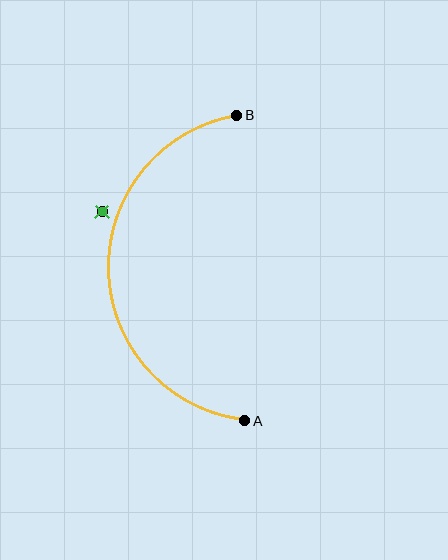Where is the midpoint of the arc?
The arc midpoint is the point on the curve farthest from the straight line joining A and B. It sits to the left of that line.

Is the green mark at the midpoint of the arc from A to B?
No — the green mark does not lie on the arc at all. It sits slightly outside the curve.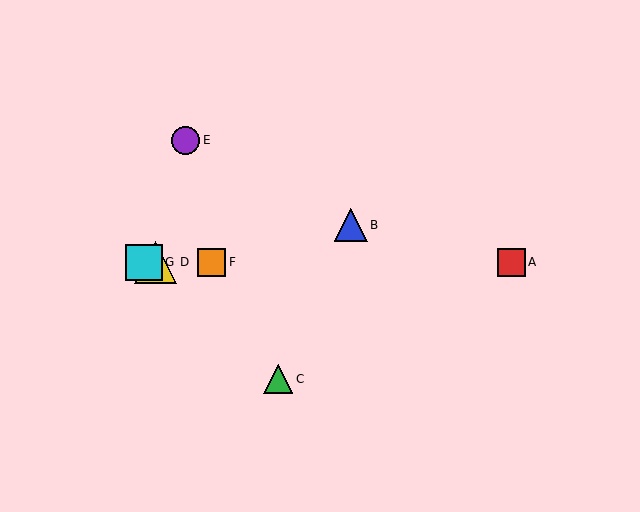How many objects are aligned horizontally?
4 objects (A, D, F, G) are aligned horizontally.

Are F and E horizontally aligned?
No, F is at y≈262 and E is at y≈140.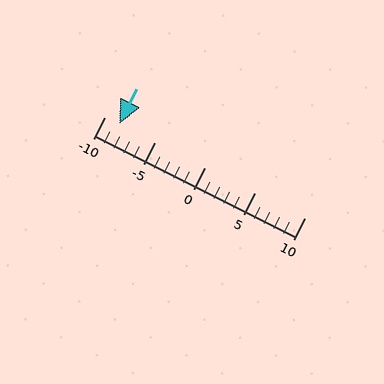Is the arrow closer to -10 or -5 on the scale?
The arrow is closer to -10.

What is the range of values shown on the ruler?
The ruler shows values from -10 to 10.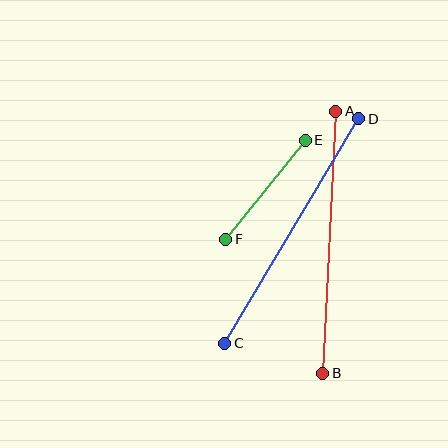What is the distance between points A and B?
The distance is approximately 262 pixels.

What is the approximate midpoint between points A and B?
The midpoint is at approximately (329, 242) pixels.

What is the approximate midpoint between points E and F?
The midpoint is at approximately (265, 190) pixels.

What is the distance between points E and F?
The distance is approximately 127 pixels.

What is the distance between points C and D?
The distance is approximately 261 pixels.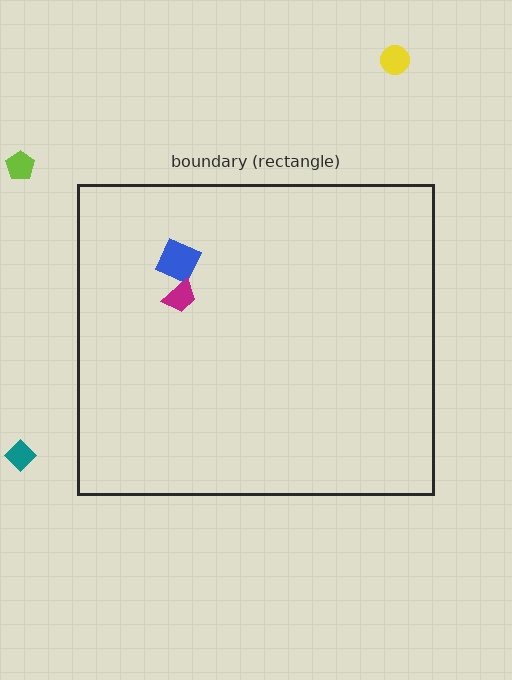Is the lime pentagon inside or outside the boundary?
Outside.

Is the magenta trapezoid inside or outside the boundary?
Inside.